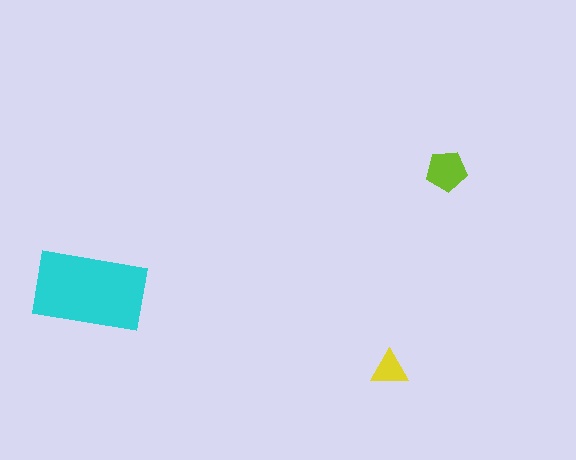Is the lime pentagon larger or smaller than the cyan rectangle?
Smaller.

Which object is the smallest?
The yellow triangle.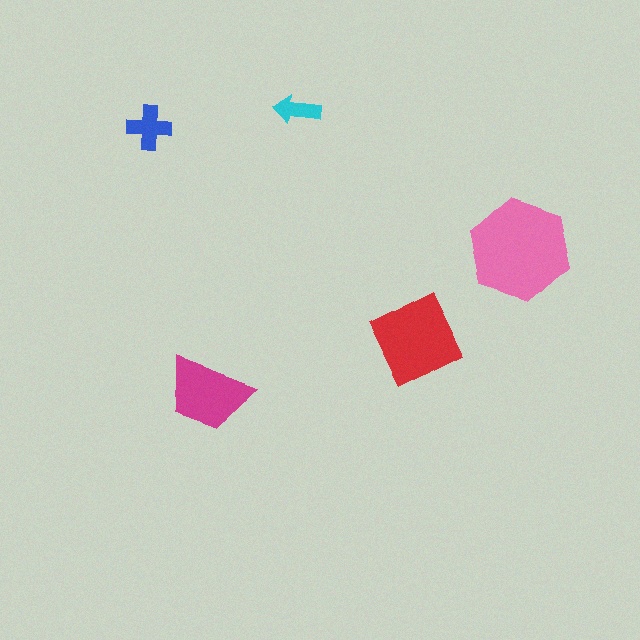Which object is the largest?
The pink hexagon.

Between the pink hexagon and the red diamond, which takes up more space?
The pink hexagon.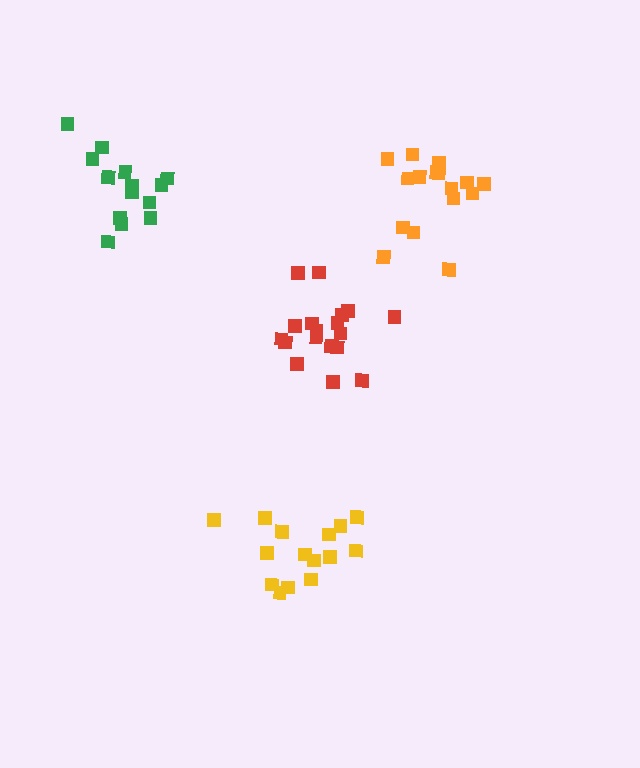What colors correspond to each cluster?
The clusters are colored: red, yellow, green, orange.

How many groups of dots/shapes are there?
There are 4 groups.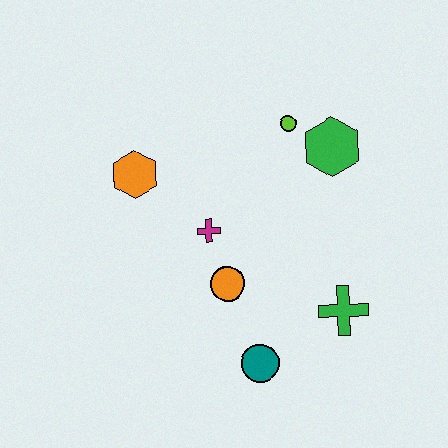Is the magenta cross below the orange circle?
No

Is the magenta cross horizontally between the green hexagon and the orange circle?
No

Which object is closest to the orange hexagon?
The magenta cross is closest to the orange hexagon.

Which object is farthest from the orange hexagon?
The green cross is farthest from the orange hexagon.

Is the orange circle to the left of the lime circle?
Yes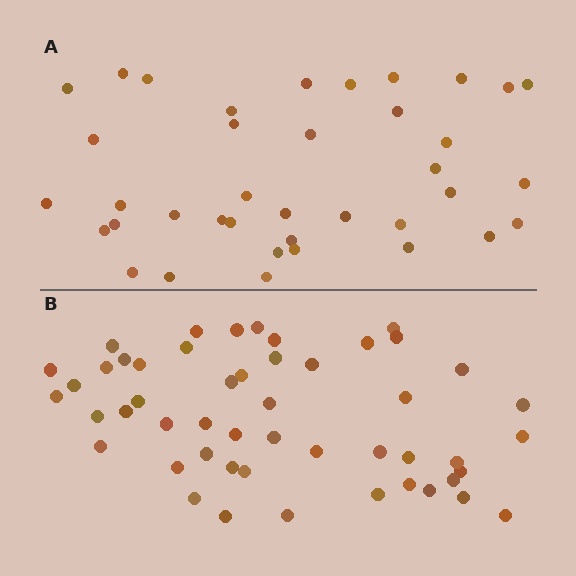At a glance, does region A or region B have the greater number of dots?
Region B (the bottom region) has more dots.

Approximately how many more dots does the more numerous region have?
Region B has roughly 12 or so more dots than region A.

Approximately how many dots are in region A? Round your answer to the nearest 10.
About 40 dots. (The exact count is 38, which rounds to 40.)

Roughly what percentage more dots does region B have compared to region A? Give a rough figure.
About 30% more.